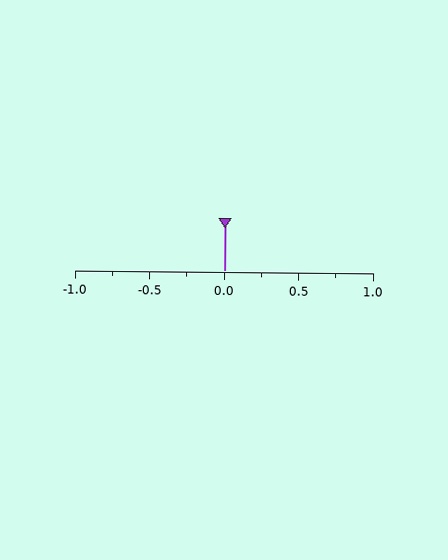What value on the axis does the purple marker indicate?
The marker indicates approximately 0.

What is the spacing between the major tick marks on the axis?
The major ticks are spaced 0.5 apart.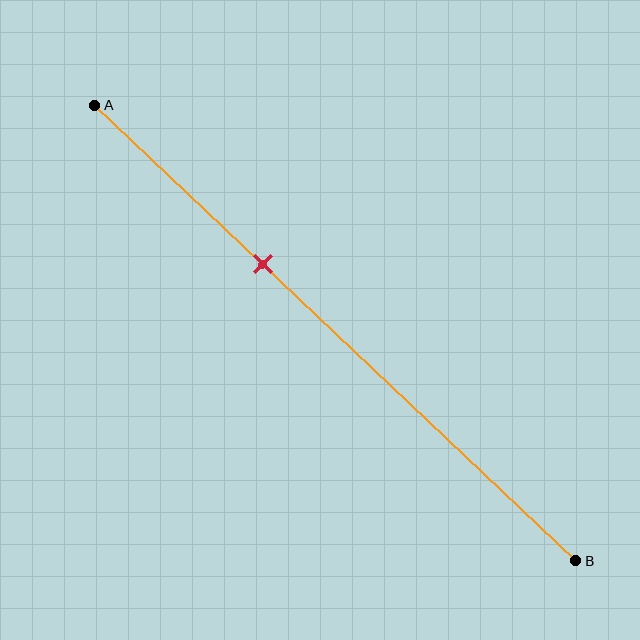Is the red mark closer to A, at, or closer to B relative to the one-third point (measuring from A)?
The red mark is approximately at the one-third point of segment AB.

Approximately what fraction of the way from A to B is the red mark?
The red mark is approximately 35% of the way from A to B.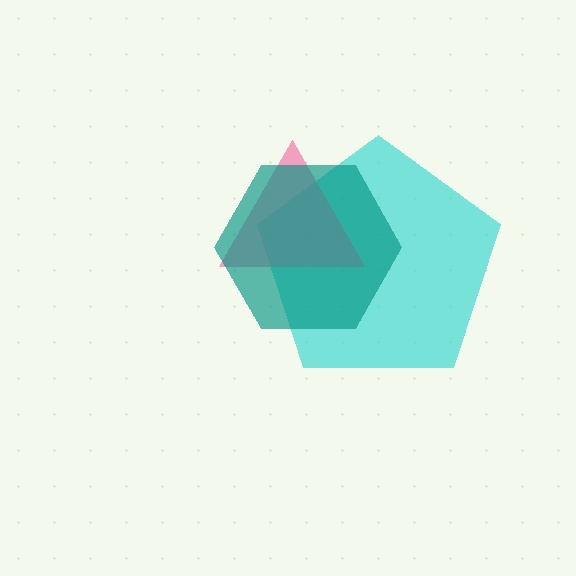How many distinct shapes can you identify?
There are 3 distinct shapes: a cyan pentagon, a pink triangle, a teal hexagon.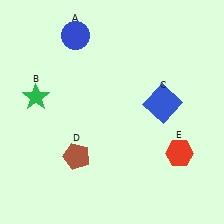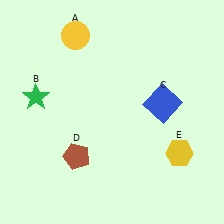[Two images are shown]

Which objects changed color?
A changed from blue to yellow. E changed from red to yellow.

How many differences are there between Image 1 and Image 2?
There are 2 differences between the two images.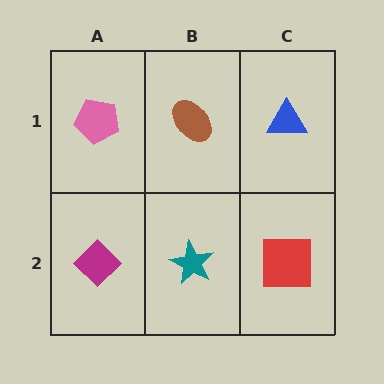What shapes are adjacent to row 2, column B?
A brown ellipse (row 1, column B), a magenta diamond (row 2, column A), a red square (row 2, column C).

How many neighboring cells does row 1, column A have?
2.